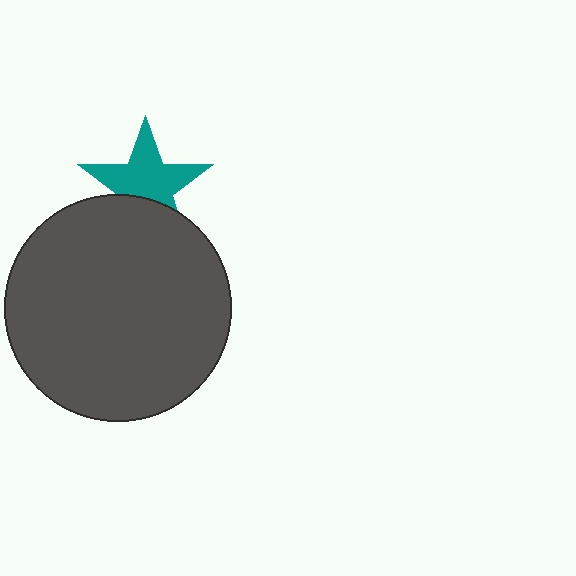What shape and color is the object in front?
The object in front is a dark gray circle.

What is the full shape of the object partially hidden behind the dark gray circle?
The partially hidden object is a teal star.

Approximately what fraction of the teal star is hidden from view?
Roughly 33% of the teal star is hidden behind the dark gray circle.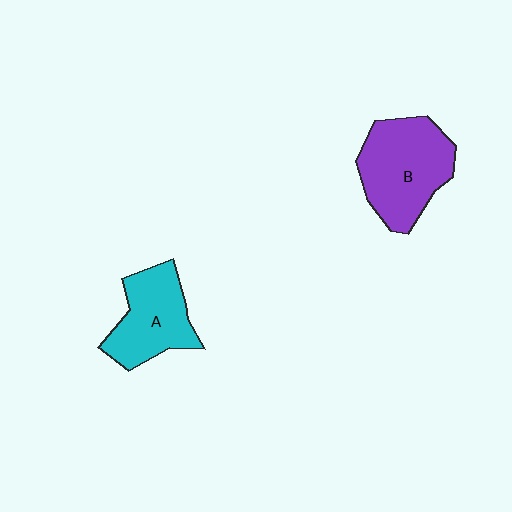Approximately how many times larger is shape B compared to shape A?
Approximately 1.3 times.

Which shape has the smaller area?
Shape A (cyan).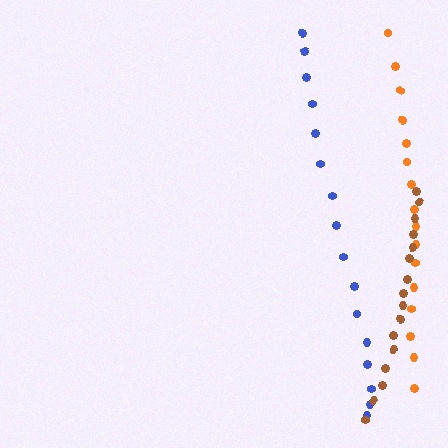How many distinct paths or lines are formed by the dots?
There are 3 distinct paths.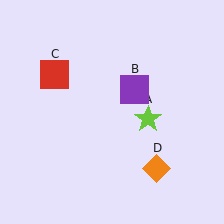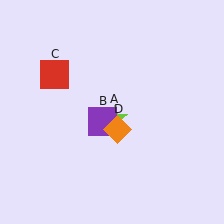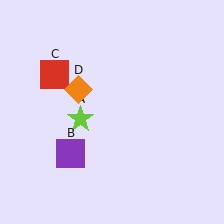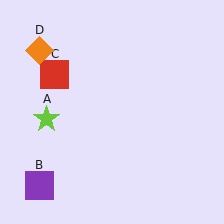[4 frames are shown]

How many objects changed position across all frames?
3 objects changed position: lime star (object A), purple square (object B), orange diamond (object D).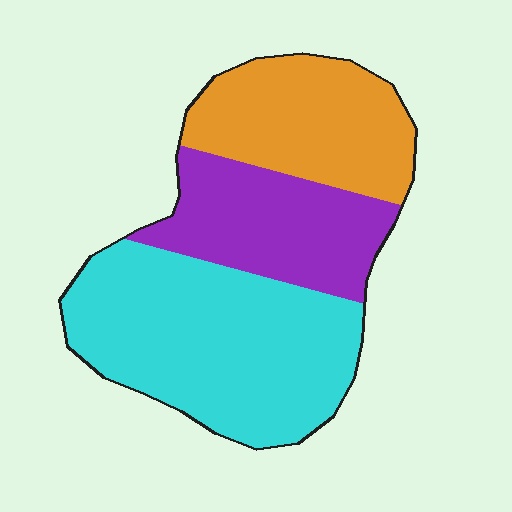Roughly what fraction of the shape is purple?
Purple takes up about one quarter (1/4) of the shape.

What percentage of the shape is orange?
Orange covers roughly 25% of the shape.